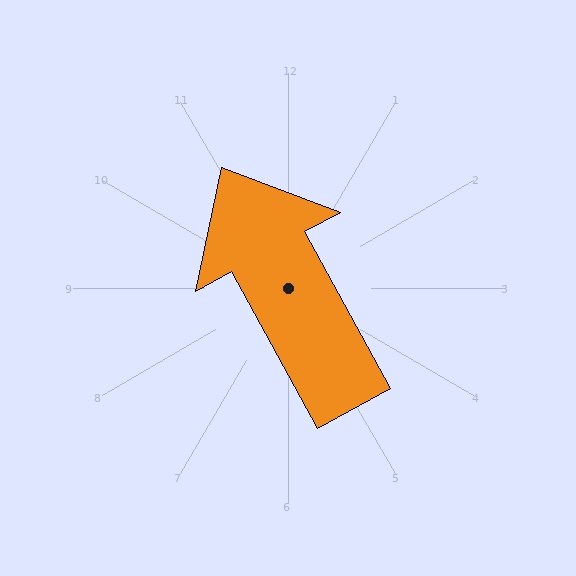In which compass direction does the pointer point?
Northwest.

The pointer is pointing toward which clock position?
Roughly 11 o'clock.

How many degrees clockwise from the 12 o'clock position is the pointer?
Approximately 331 degrees.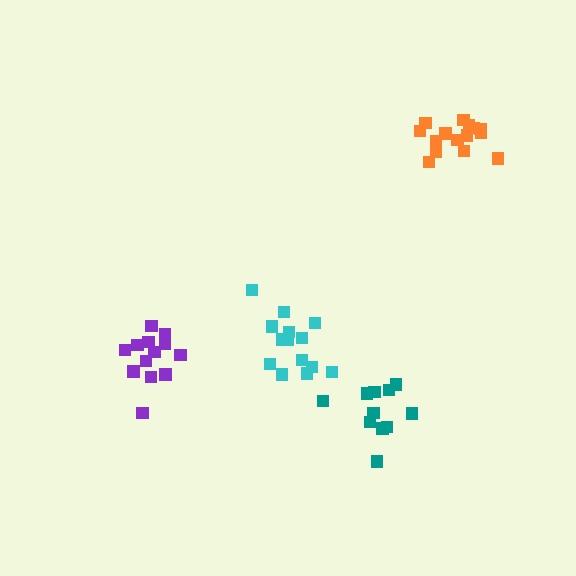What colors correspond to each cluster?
The clusters are colored: purple, cyan, orange, teal.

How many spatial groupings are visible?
There are 4 spatial groupings.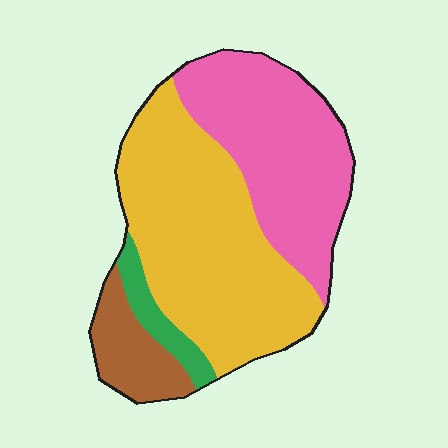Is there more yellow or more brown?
Yellow.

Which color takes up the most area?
Yellow, at roughly 50%.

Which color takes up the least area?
Green, at roughly 5%.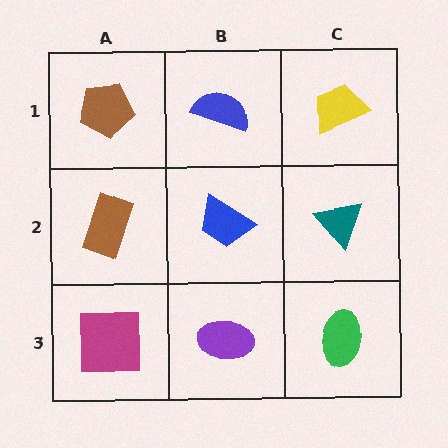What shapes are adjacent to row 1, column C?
A teal triangle (row 2, column C), a blue semicircle (row 1, column B).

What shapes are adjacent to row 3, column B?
A blue trapezoid (row 2, column B), a magenta square (row 3, column A), a green ellipse (row 3, column C).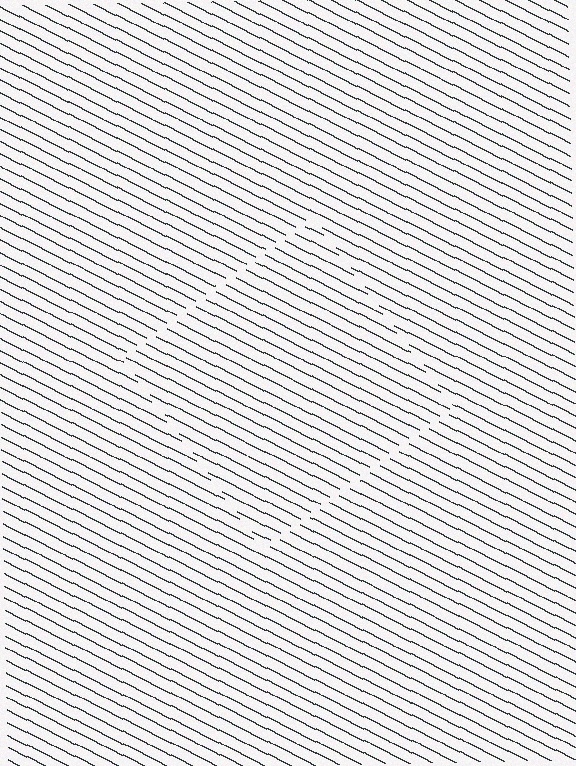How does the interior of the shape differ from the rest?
The interior of the shape contains the same grating, shifted by half a period — the contour is defined by the phase discontinuity where line-ends from the inner and outer gratings abut.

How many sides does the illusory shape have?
4 sides — the line-ends trace a square.